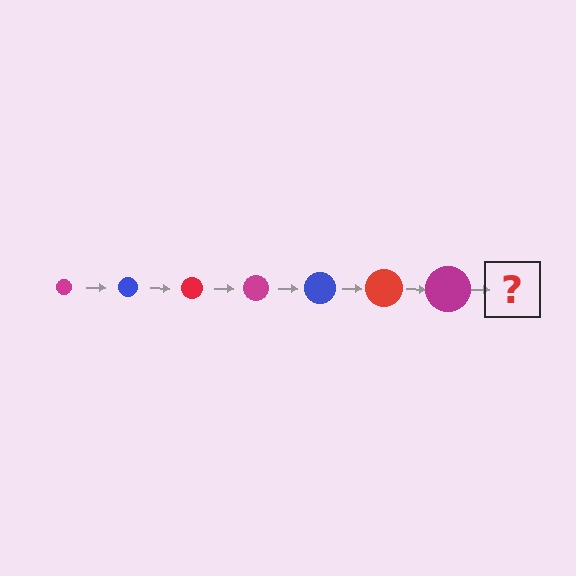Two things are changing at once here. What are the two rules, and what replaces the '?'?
The two rules are that the circle grows larger each step and the color cycles through magenta, blue, and red. The '?' should be a blue circle, larger than the previous one.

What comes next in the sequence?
The next element should be a blue circle, larger than the previous one.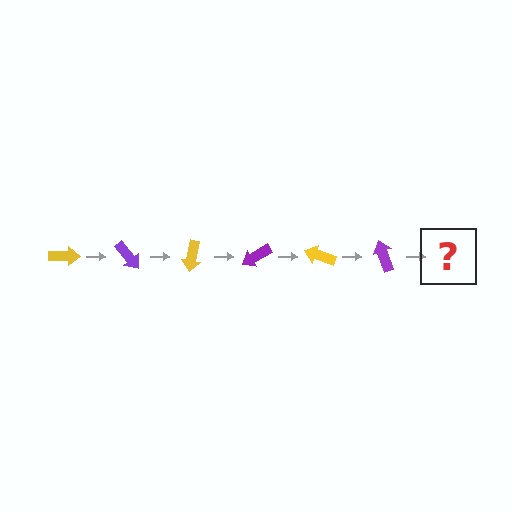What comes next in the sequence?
The next element should be a yellow arrow, rotated 300 degrees from the start.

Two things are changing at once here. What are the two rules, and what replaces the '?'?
The two rules are that it rotates 50 degrees each step and the color cycles through yellow and purple. The '?' should be a yellow arrow, rotated 300 degrees from the start.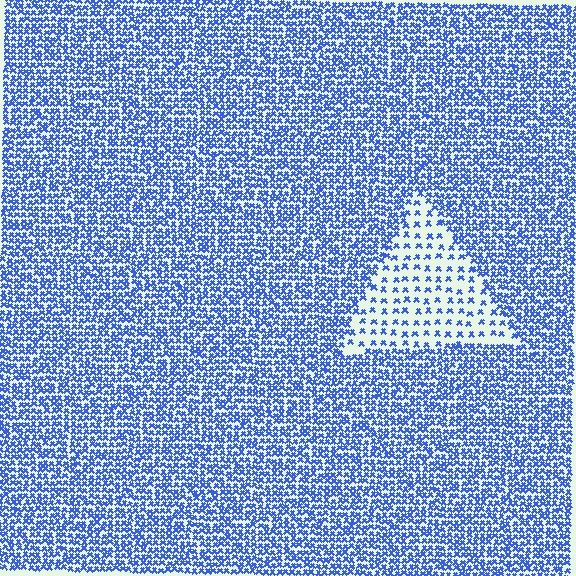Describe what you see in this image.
The image contains small blue elements arranged at two different densities. A triangle-shaped region is visible where the elements are less densely packed than the surrounding area.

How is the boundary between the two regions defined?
The boundary is defined by a change in element density (approximately 2.8x ratio). All elements are the same color, size, and shape.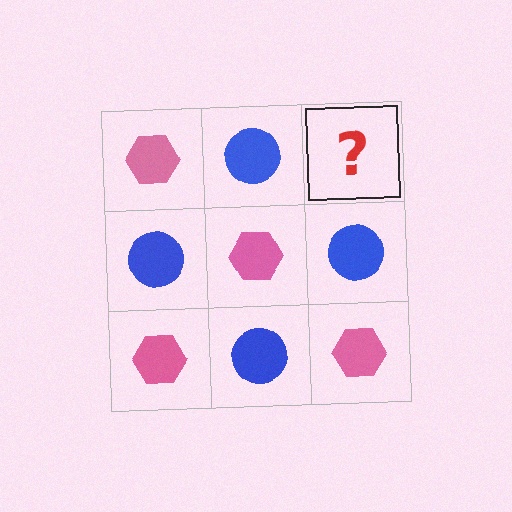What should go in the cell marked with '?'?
The missing cell should contain a pink hexagon.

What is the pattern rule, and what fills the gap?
The rule is that it alternates pink hexagon and blue circle in a checkerboard pattern. The gap should be filled with a pink hexagon.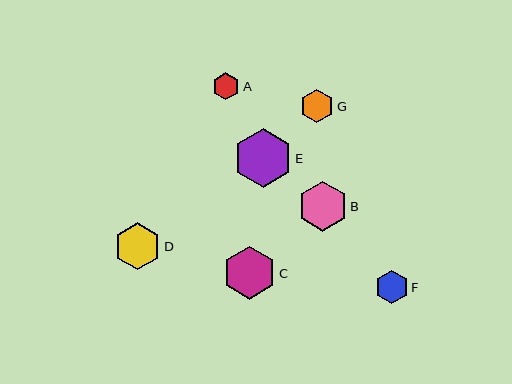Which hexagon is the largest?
Hexagon E is the largest with a size of approximately 59 pixels.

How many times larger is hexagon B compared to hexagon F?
Hexagon B is approximately 1.5 times the size of hexagon F.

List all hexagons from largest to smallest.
From largest to smallest: E, C, B, D, G, F, A.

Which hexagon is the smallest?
Hexagon A is the smallest with a size of approximately 27 pixels.